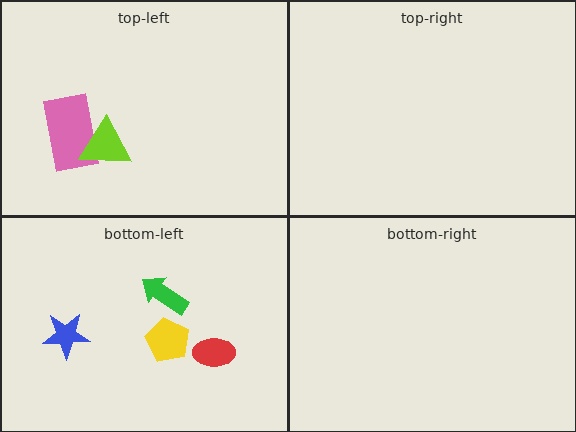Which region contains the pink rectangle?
The top-left region.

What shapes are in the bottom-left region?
The red ellipse, the blue star, the green arrow, the yellow pentagon.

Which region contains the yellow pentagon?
The bottom-left region.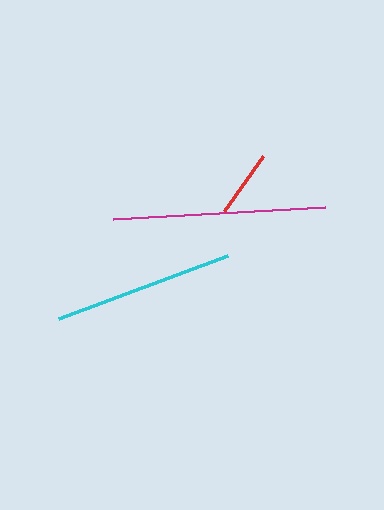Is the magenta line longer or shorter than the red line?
The magenta line is longer than the red line.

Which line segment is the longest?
The magenta line is the longest at approximately 212 pixels.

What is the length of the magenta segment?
The magenta segment is approximately 212 pixels long.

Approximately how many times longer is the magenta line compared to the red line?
The magenta line is approximately 3.2 times the length of the red line.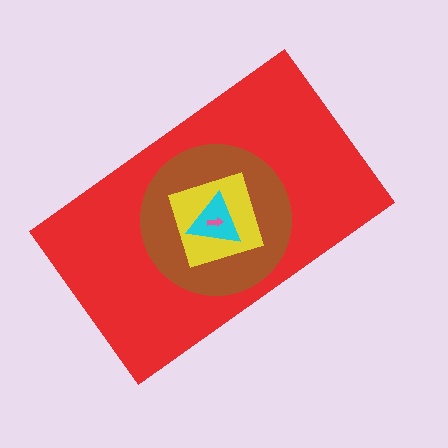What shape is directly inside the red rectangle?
The brown circle.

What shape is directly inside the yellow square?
The cyan triangle.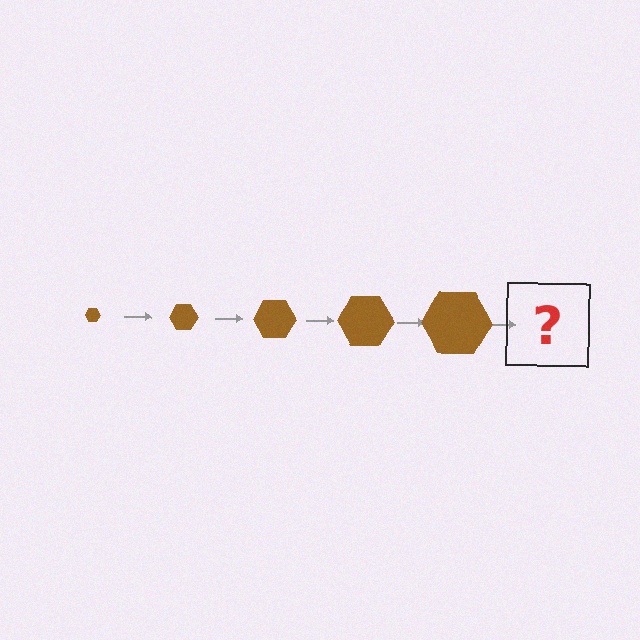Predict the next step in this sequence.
The next step is a brown hexagon, larger than the previous one.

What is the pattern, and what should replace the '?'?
The pattern is that the hexagon gets progressively larger each step. The '?' should be a brown hexagon, larger than the previous one.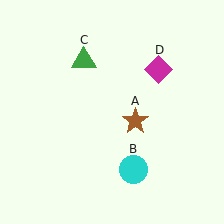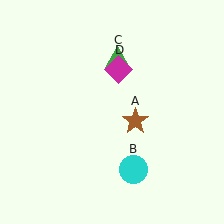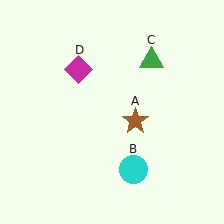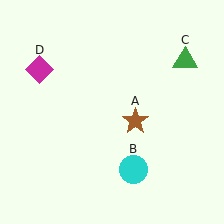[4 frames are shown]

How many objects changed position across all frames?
2 objects changed position: green triangle (object C), magenta diamond (object D).